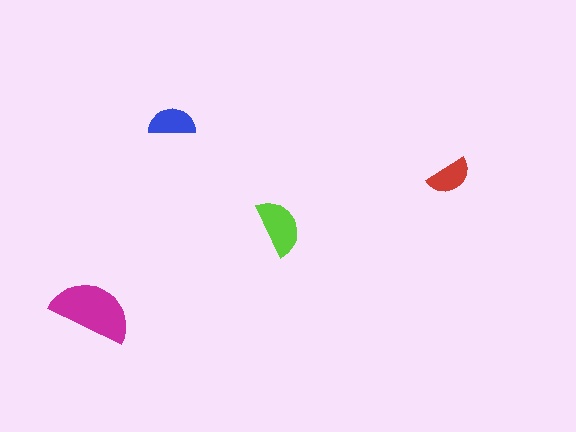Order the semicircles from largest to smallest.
the magenta one, the lime one, the blue one, the red one.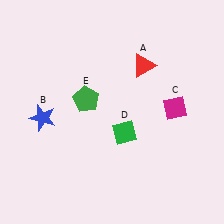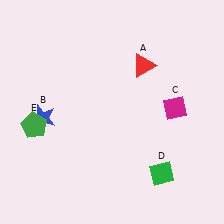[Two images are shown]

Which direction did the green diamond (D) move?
The green diamond (D) moved down.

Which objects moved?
The objects that moved are: the green diamond (D), the green pentagon (E).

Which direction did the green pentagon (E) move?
The green pentagon (E) moved left.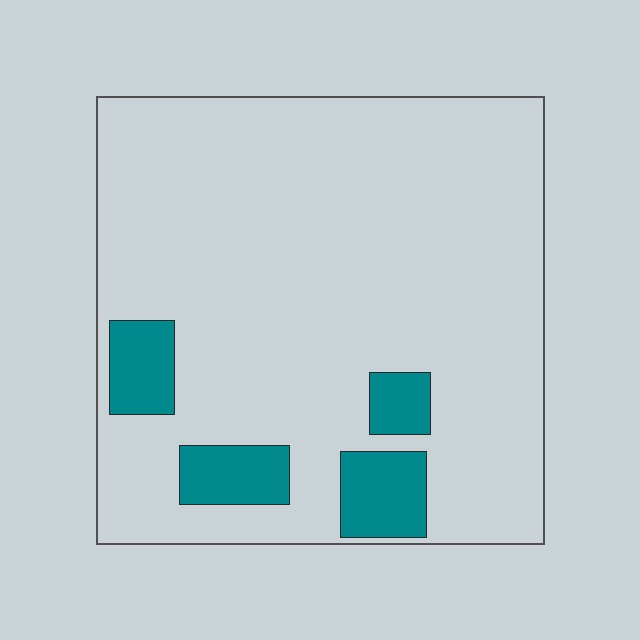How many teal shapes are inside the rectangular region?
4.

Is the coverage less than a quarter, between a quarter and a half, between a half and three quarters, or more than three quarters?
Less than a quarter.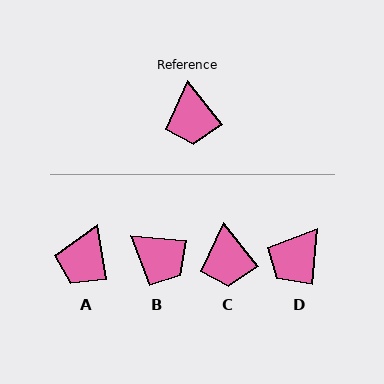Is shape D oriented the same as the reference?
No, it is off by about 44 degrees.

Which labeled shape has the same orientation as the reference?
C.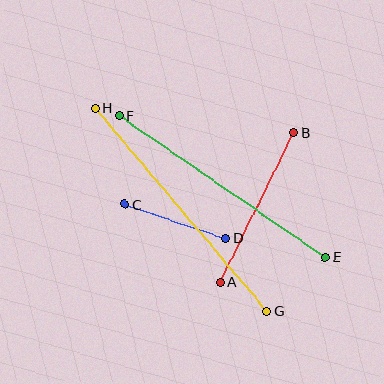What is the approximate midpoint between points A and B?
The midpoint is at approximately (257, 207) pixels.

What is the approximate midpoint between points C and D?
The midpoint is at approximately (175, 221) pixels.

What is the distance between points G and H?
The distance is approximately 266 pixels.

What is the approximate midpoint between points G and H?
The midpoint is at approximately (181, 209) pixels.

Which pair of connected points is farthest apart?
Points G and H are farthest apart.